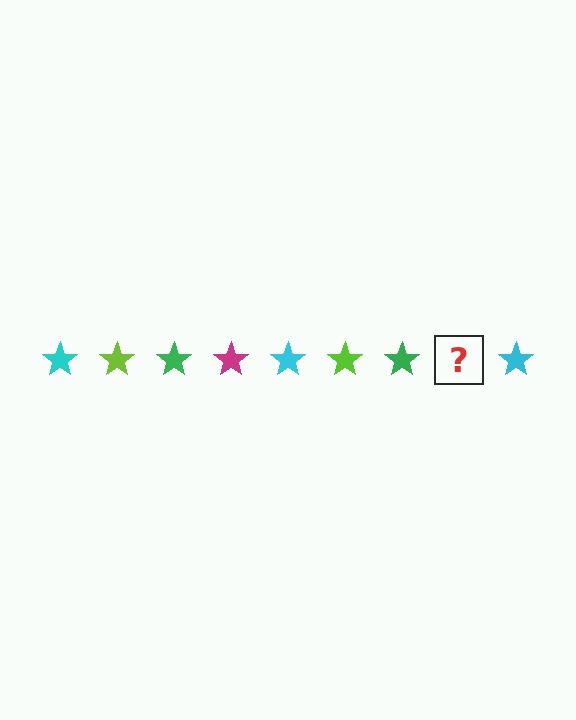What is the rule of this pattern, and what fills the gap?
The rule is that the pattern cycles through cyan, lime, green, magenta stars. The gap should be filled with a magenta star.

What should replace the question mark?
The question mark should be replaced with a magenta star.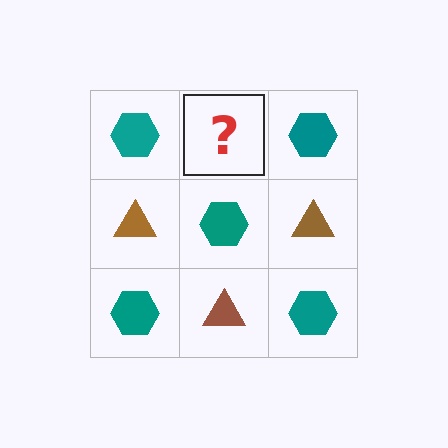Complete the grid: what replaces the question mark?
The question mark should be replaced with a brown triangle.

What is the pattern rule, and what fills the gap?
The rule is that it alternates teal hexagon and brown triangle in a checkerboard pattern. The gap should be filled with a brown triangle.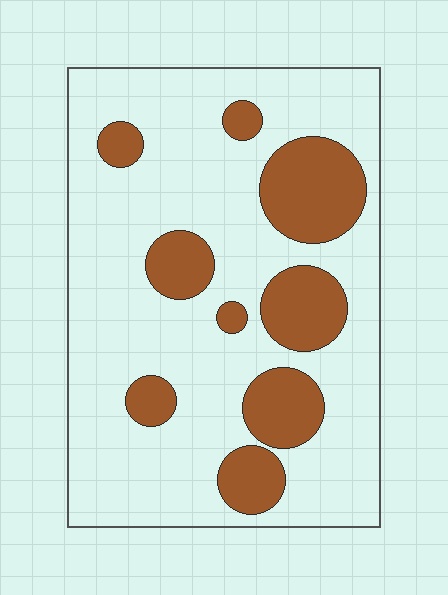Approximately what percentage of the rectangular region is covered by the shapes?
Approximately 25%.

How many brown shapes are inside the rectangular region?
9.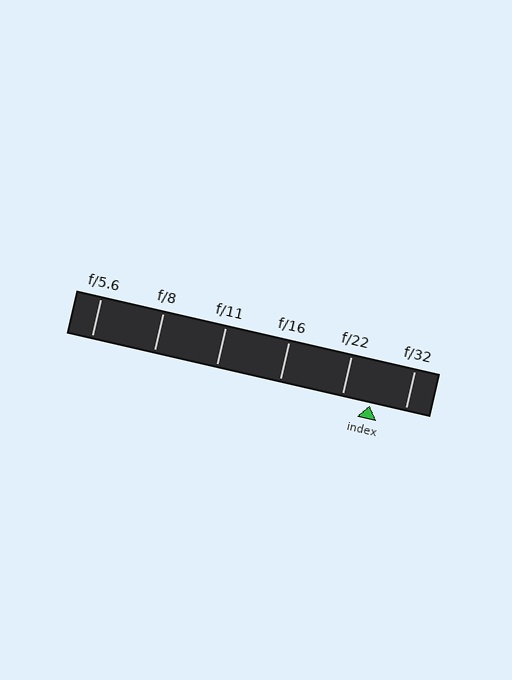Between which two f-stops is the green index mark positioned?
The index mark is between f/22 and f/32.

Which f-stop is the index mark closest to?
The index mark is closest to f/22.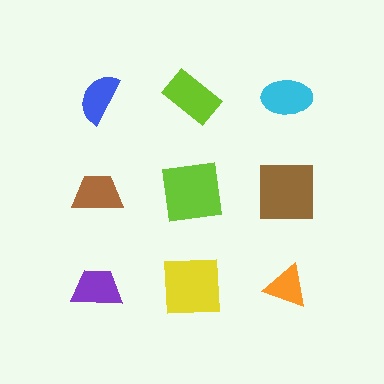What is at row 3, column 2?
A yellow square.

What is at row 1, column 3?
A cyan ellipse.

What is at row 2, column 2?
A lime square.